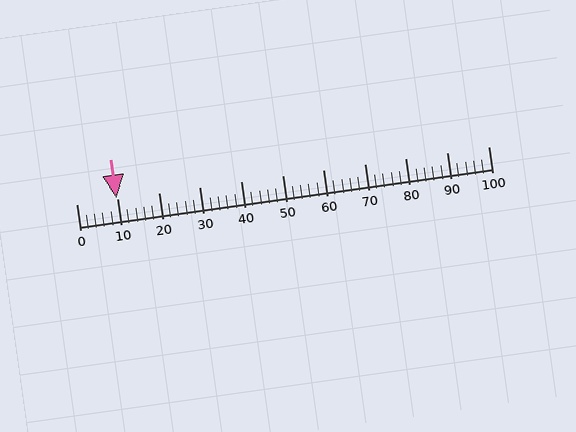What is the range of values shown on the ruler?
The ruler shows values from 0 to 100.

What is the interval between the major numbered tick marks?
The major tick marks are spaced 10 units apart.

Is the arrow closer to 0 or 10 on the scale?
The arrow is closer to 10.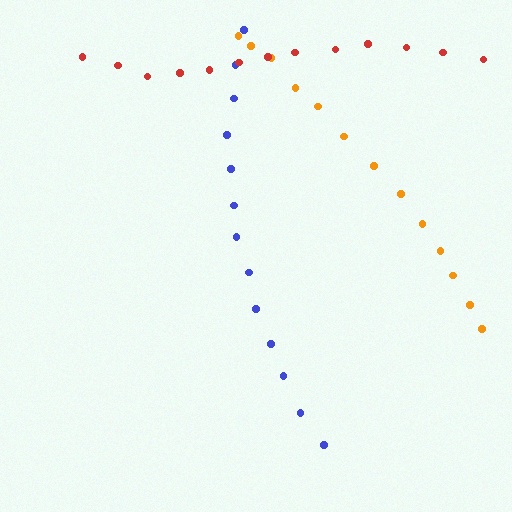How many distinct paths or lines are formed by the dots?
There are 3 distinct paths.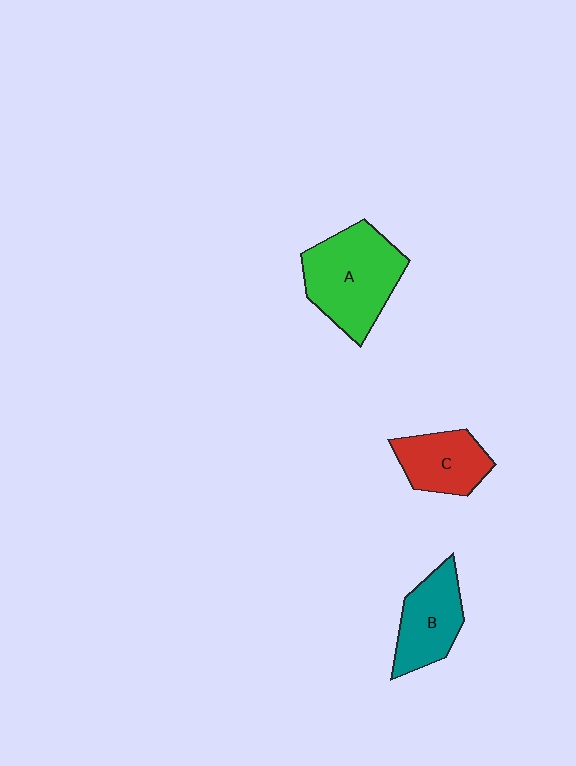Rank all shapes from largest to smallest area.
From largest to smallest: A (green), B (teal), C (red).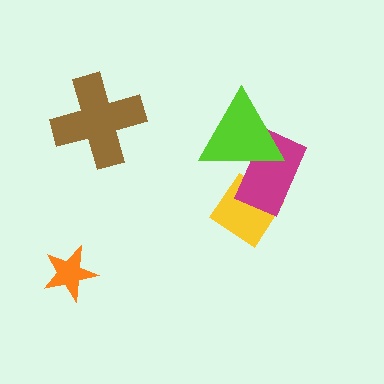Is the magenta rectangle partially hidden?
Yes, it is partially covered by another shape.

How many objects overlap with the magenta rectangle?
2 objects overlap with the magenta rectangle.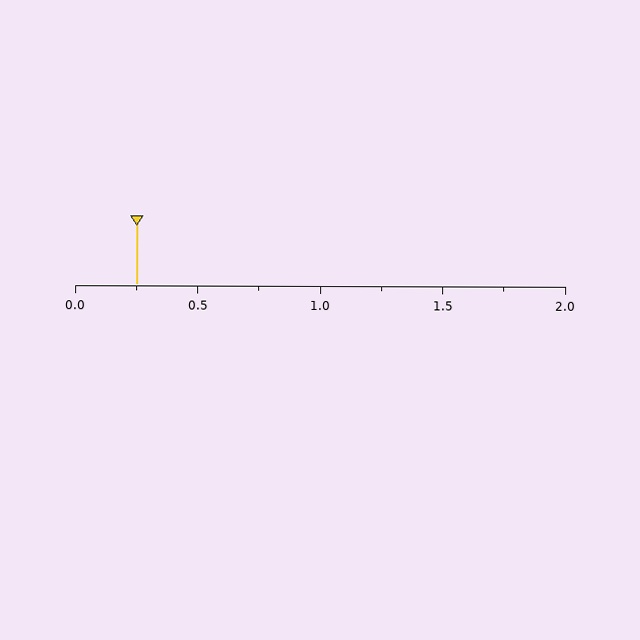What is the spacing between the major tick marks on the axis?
The major ticks are spaced 0.5 apart.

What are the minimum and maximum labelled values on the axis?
The axis runs from 0.0 to 2.0.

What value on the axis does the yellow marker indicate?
The marker indicates approximately 0.25.